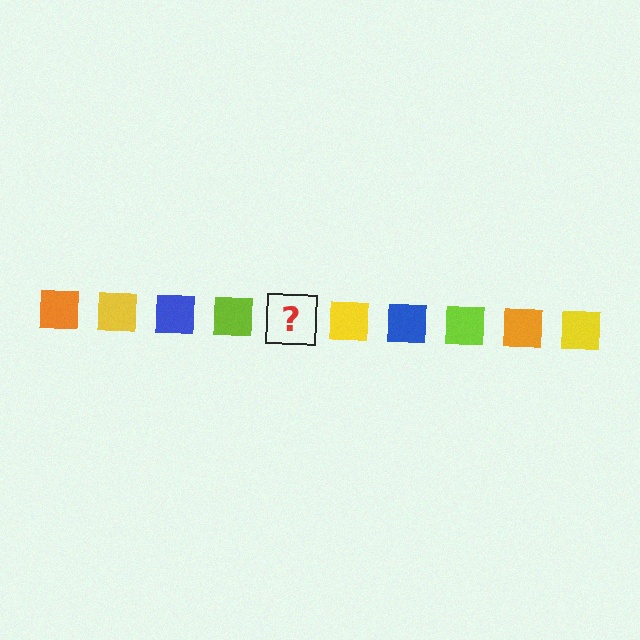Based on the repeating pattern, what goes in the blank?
The blank should be an orange square.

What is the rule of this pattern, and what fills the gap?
The rule is that the pattern cycles through orange, yellow, blue, lime squares. The gap should be filled with an orange square.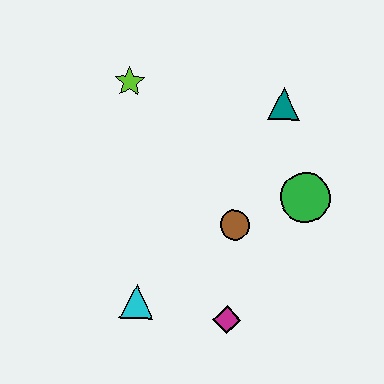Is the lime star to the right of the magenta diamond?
No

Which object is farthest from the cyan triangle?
The teal triangle is farthest from the cyan triangle.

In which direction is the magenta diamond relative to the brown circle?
The magenta diamond is below the brown circle.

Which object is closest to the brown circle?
The green circle is closest to the brown circle.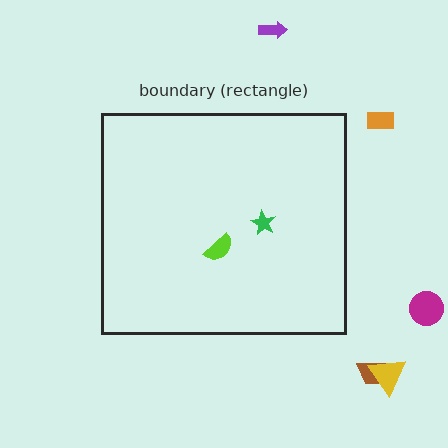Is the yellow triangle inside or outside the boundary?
Outside.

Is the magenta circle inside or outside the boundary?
Outside.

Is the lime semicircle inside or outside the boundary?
Inside.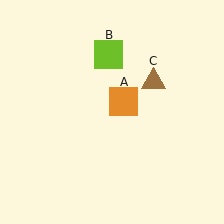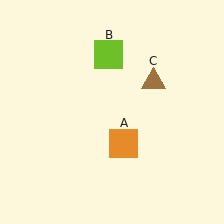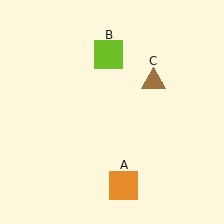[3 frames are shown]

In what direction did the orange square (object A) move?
The orange square (object A) moved down.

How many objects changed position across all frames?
1 object changed position: orange square (object A).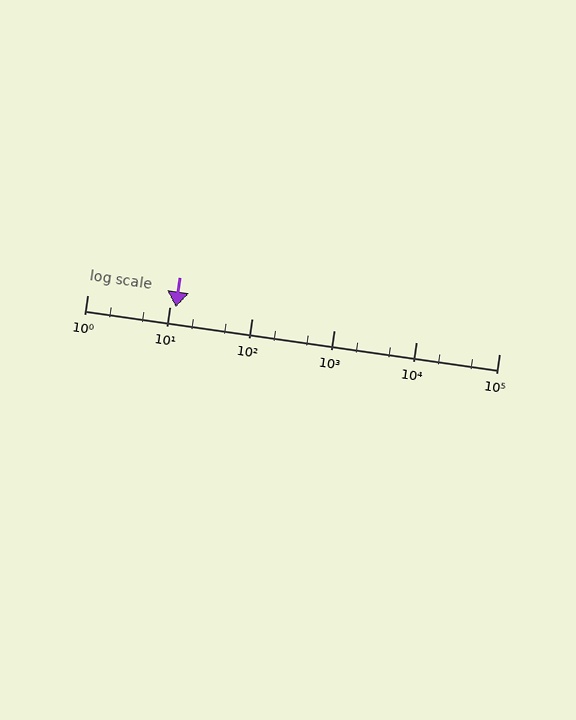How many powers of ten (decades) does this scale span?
The scale spans 5 decades, from 1 to 100000.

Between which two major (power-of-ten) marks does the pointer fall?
The pointer is between 10 and 100.